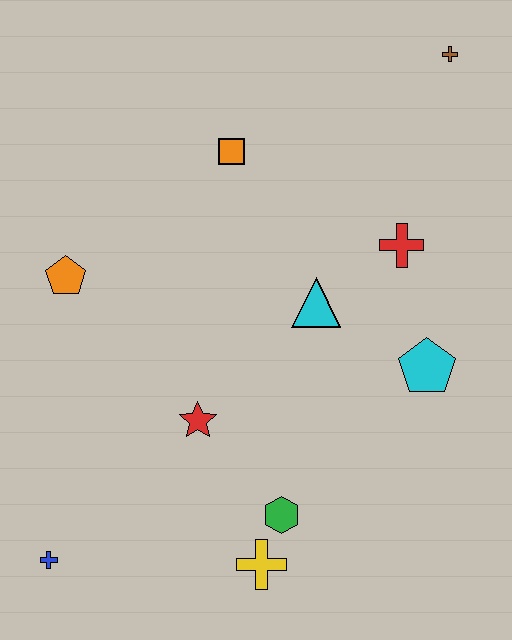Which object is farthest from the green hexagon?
The brown cross is farthest from the green hexagon.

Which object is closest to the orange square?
The cyan triangle is closest to the orange square.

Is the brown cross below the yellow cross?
No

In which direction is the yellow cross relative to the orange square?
The yellow cross is below the orange square.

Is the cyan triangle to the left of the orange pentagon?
No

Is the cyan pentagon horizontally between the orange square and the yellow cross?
No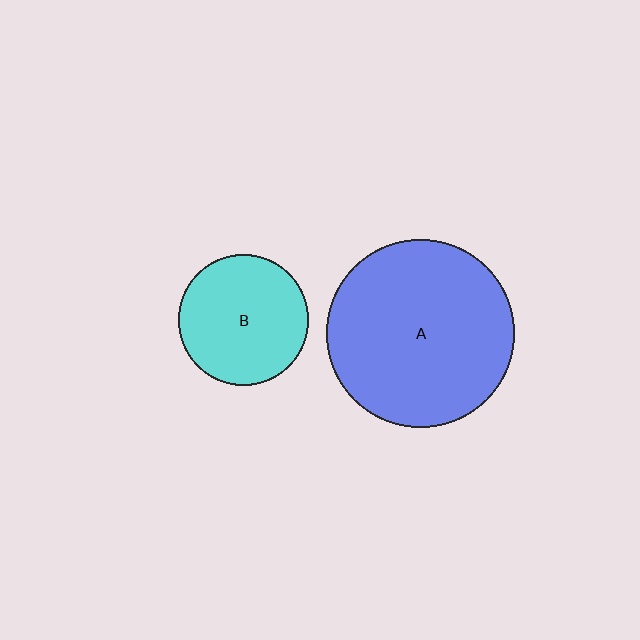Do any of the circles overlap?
No, none of the circles overlap.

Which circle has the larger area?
Circle A (blue).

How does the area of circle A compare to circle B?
Approximately 2.1 times.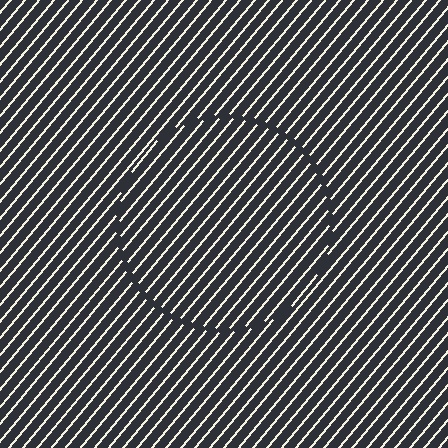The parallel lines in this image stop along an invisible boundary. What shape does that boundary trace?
An illusory circle. The interior of the shape contains the same grating, shifted by half a period — the contour is defined by the phase discontinuity where line-ends from the inner and outer gratings abut.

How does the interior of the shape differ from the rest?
The interior of the shape contains the same grating, shifted by half a period — the contour is defined by the phase discontinuity where line-ends from the inner and outer gratings abut.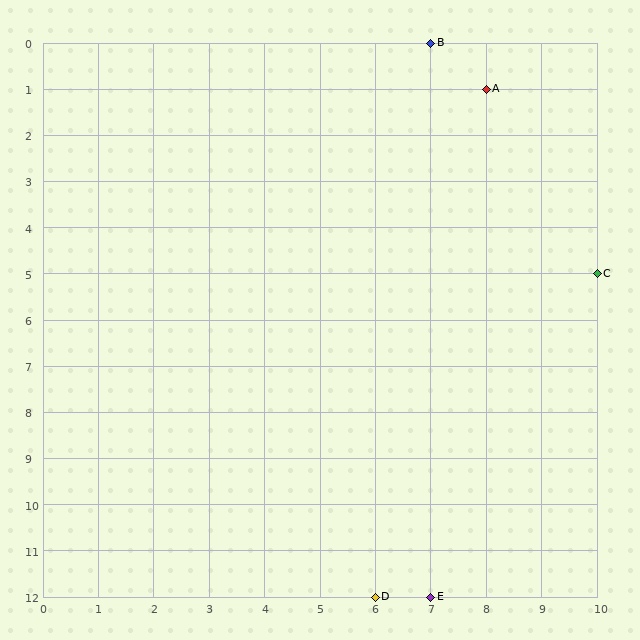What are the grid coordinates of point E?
Point E is at grid coordinates (7, 12).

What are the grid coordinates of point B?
Point B is at grid coordinates (7, 0).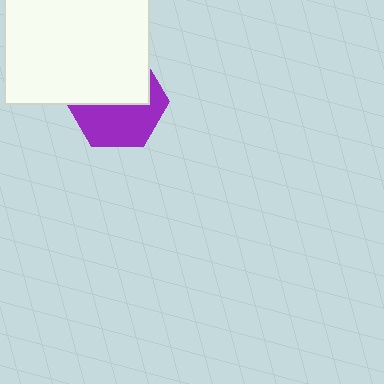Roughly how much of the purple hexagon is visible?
About half of it is visible (roughly 51%).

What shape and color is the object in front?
The object in front is a white square.